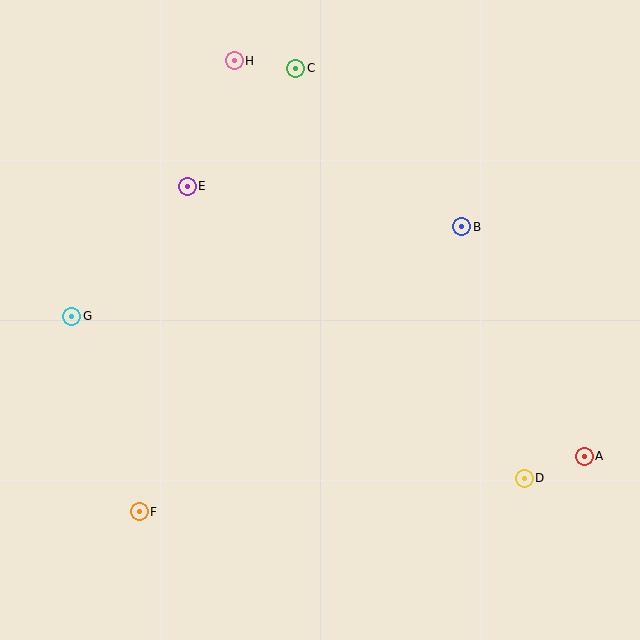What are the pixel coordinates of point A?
Point A is at (584, 456).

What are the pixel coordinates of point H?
Point H is at (234, 61).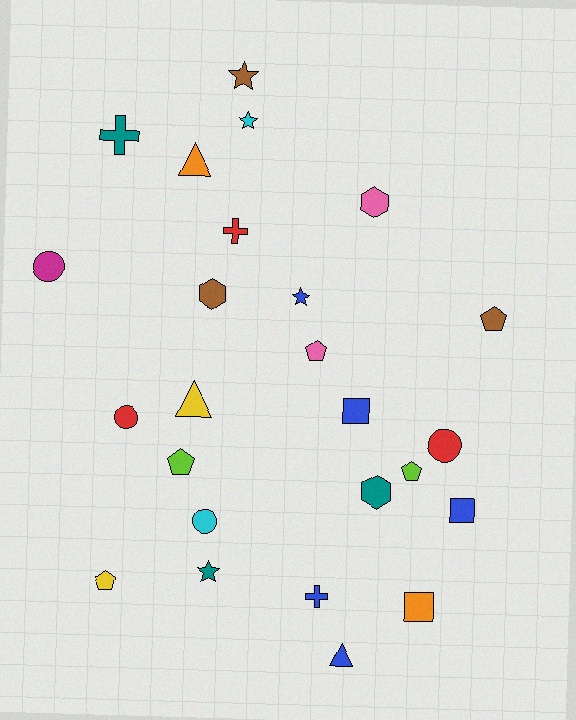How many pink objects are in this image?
There are 2 pink objects.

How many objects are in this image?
There are 25 objects.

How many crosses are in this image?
There are 3 crosses.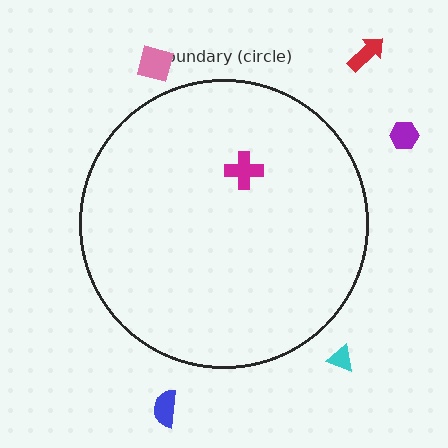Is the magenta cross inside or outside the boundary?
Inside.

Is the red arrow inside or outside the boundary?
Outside.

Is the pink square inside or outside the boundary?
Outside.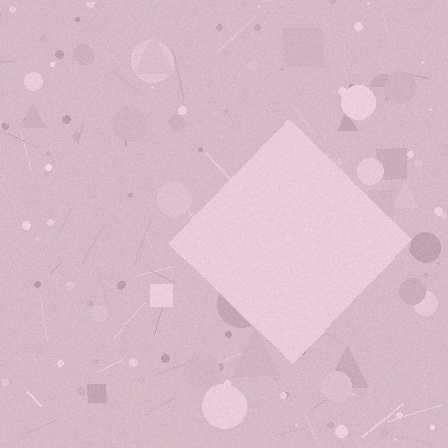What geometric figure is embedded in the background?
A diamond is embedded in the background.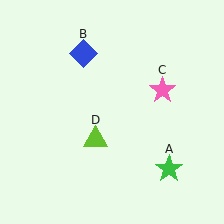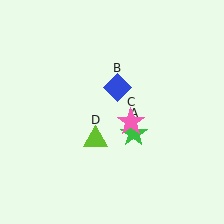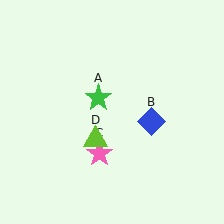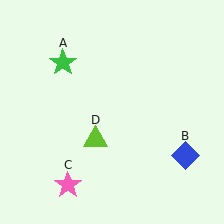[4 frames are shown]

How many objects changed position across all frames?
3 objects changed position: green star (object A), blue diamond (object B), pink star (object C).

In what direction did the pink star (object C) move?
The pink star (object C) moved down and to the left.